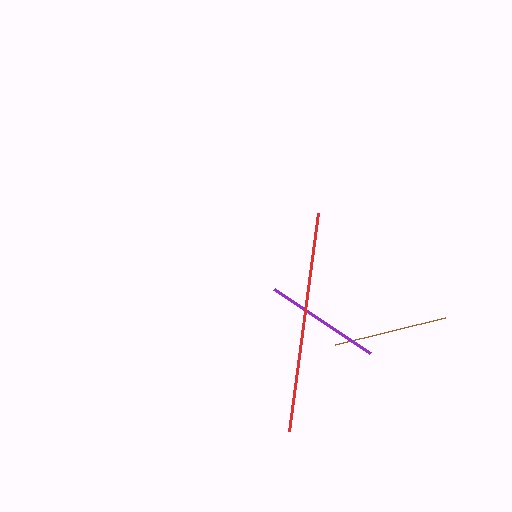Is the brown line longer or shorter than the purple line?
The purple line is longer than the brown line.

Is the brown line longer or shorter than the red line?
The red line is longer than the brown line.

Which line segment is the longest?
The red line is the longest at approximately 220 pixels.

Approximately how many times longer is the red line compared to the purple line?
The red line is approximately 1.9 times the length of the purple line.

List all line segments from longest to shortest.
From longest to shortest: red, purple, brown.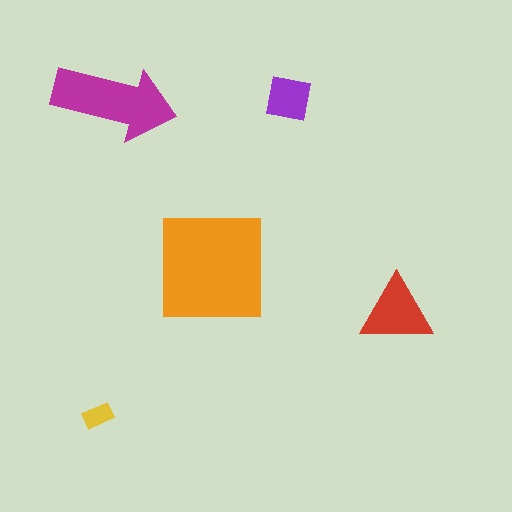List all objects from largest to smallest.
The orange square, the magenta arrow, the red triangle, the purple square, the yellow rectangle.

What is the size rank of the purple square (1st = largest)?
4th.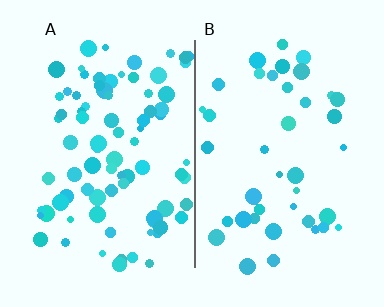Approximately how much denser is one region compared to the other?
Approximately 2.0× — region A over region B.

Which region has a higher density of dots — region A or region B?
A (the left).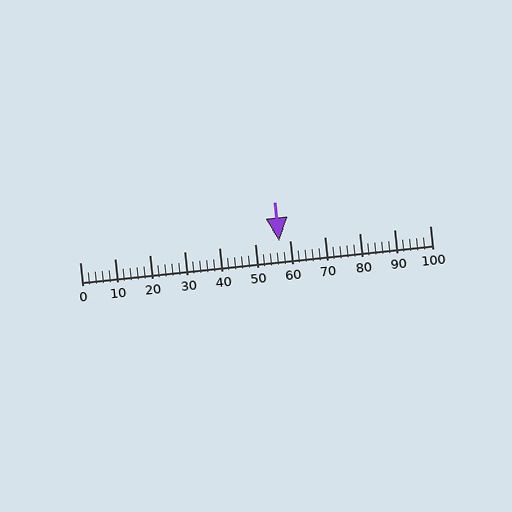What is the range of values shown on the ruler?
The ruler shows values from 0 to 100.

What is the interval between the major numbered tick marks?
The major tick marks are spaced 10 units apart.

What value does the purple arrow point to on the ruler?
The purple arrow points to approximately 57.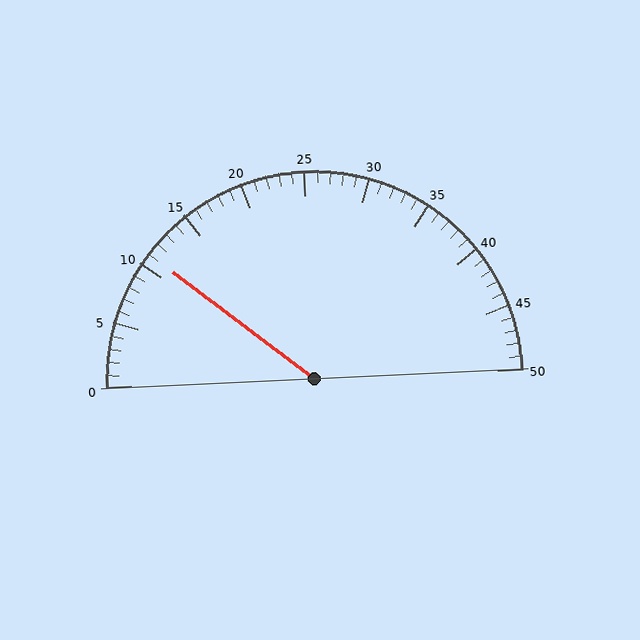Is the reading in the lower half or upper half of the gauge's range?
The reading is in the lower half of the range (0 to 50).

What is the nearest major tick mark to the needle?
The nearest major tick mark is 10.